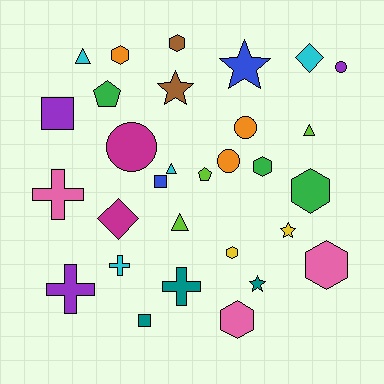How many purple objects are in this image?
There are 3 purple objects.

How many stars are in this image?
There are 4 stars.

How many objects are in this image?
There are 30 objects.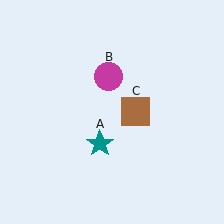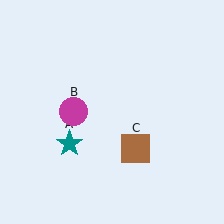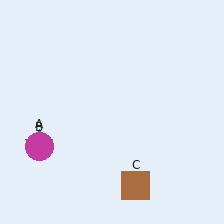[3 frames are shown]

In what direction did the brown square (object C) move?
The brown square (object C) moved down.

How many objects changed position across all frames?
3 objects changed position: teal star (object A), magenta circle (object B), brown square (object C).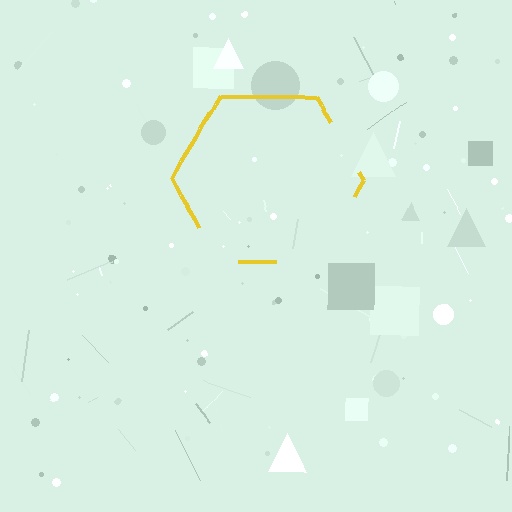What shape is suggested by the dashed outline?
The dashed outline suggests a hexagon.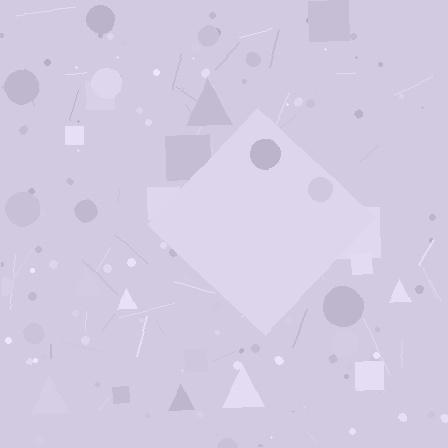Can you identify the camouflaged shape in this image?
The camouflaged shape is a diamond.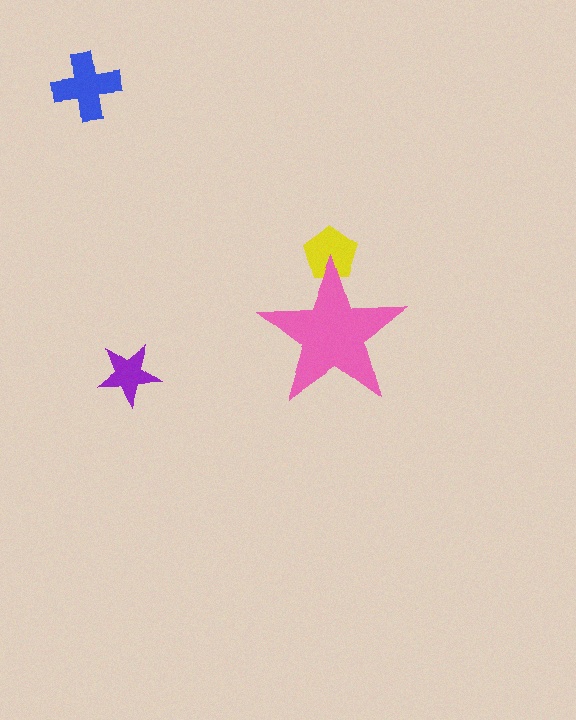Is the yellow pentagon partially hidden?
Yes, the yellow pentagon is partially hidden behind the pink star.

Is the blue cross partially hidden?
No, the blue cross is fully visible.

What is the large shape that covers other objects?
A pink star.